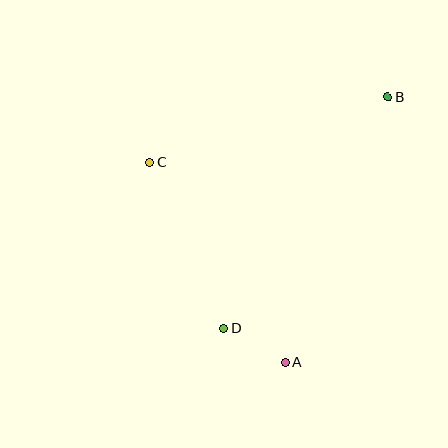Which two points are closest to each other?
Points A and D are closest to each other.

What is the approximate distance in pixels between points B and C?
The distance between B and C is approximately 246 pixels.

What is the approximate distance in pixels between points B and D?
The distance between B and D is approximately 283 pixels.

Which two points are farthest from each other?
Points A and B are farthest from each other.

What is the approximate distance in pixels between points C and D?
The distance between C and D is approximately 182 pixels.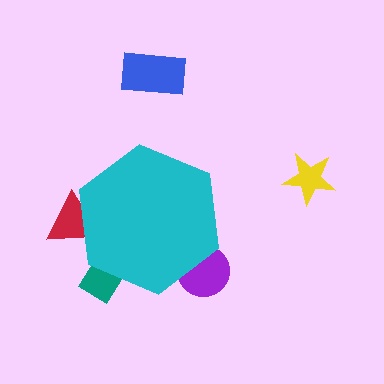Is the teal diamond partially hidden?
Yes, the teal diamond is partially hidden behind the cyan hexagon.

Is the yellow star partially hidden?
No, the yellow star is fully visible.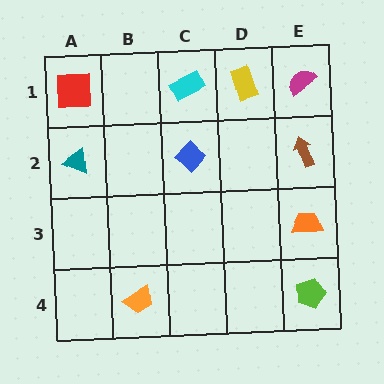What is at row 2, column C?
A blue diamond.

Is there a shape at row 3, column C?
No, that cell is empty.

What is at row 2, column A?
A teal triangle.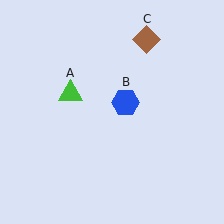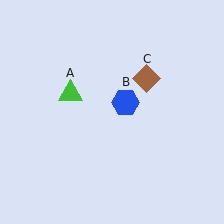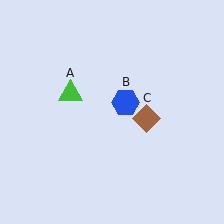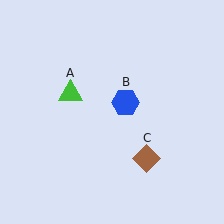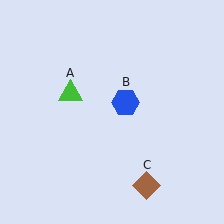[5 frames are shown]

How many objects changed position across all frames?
1 object changed position: brown diamond (object C).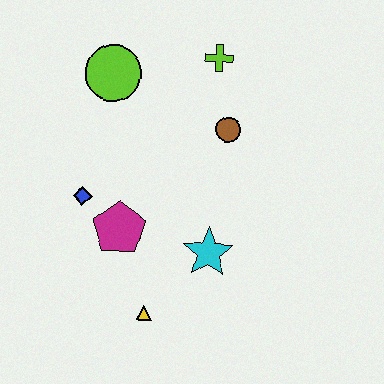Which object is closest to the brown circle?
The lime cross is closest to the brown circle.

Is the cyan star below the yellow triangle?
No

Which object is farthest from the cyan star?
The lime circle is farthest from the cyan star.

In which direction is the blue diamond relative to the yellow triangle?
The blue diamond is above the yellow triangle.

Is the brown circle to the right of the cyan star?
Yes